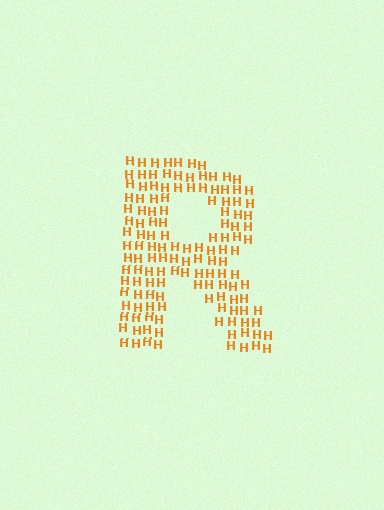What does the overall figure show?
The overall figure shows the letter R.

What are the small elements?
The small elements are letter H's.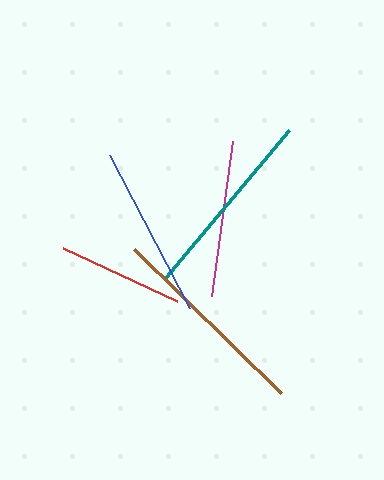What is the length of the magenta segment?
The magenta segment is approximately 157 pixels long.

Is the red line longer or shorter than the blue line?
The blue line is longer than the red line.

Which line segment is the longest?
The brown line is the longest at approximately 206 pixels.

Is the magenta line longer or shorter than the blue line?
The blue line is longer than the magenta line.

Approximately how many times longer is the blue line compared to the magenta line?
The blue line is approximately 1.1 times the length of the magenta line.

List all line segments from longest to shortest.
From longest to shortest: brown, teal, blue, magenta, red.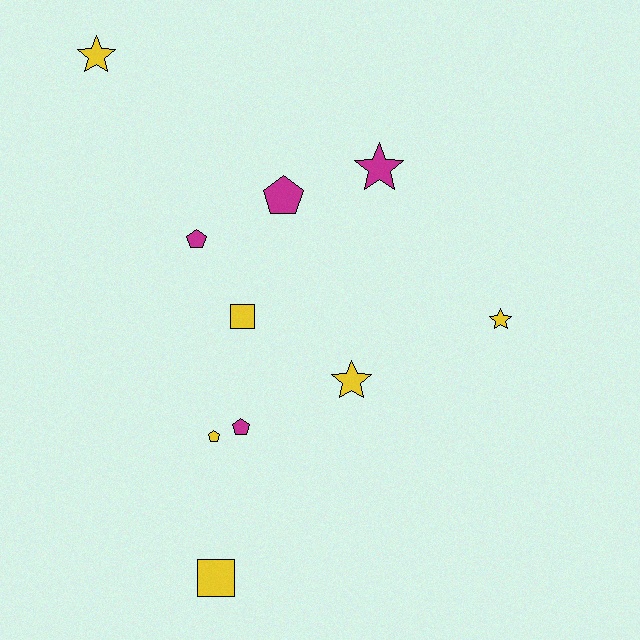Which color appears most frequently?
Yellow, with 6 objects.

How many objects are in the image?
There are 10 objects.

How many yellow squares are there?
There are 2 yellow squares.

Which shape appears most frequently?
Star, with 4 objects.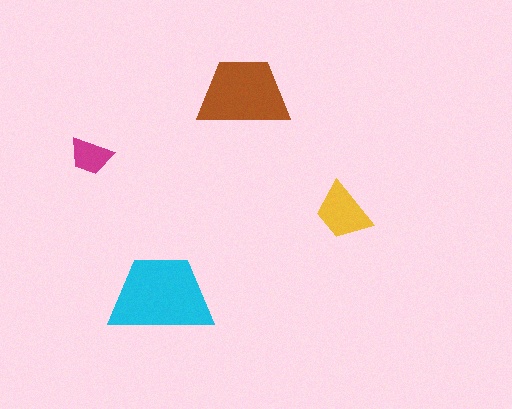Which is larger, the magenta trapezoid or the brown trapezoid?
The brown one.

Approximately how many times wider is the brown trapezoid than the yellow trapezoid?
About 1.5 times wider.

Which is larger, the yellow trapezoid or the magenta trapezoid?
The yellow one.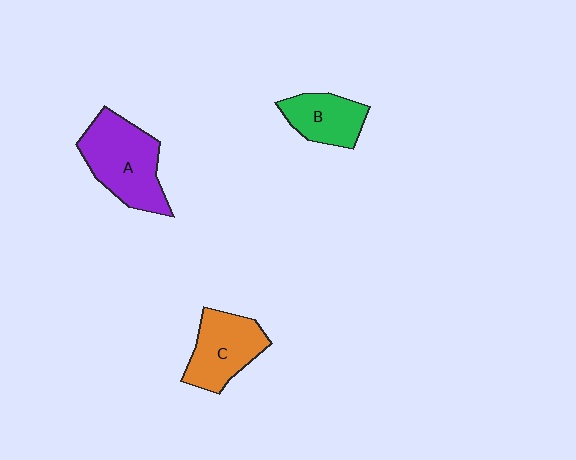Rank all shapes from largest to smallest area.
From largest to smallest: A (purple), C (orange), B (green).